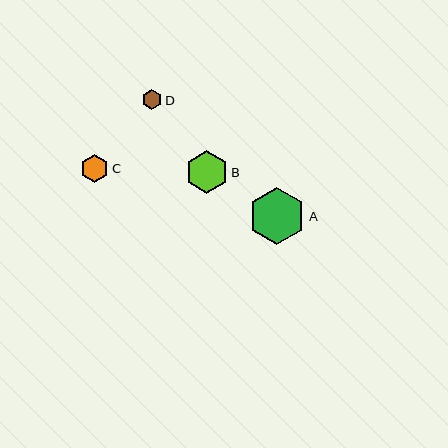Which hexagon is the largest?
Hexagon A is the largest with a size of approximately 57 pixels.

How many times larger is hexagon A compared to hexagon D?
Hexagon A is approximately 2.9 times the size of hexagon D.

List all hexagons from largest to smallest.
From largest to smallest: A, B, C, D.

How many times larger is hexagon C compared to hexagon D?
Hexagon C is approximately 1.4 times the size of hexagon D.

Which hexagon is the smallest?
Hexagon D is the smallest with a size of approximately 20 pixels.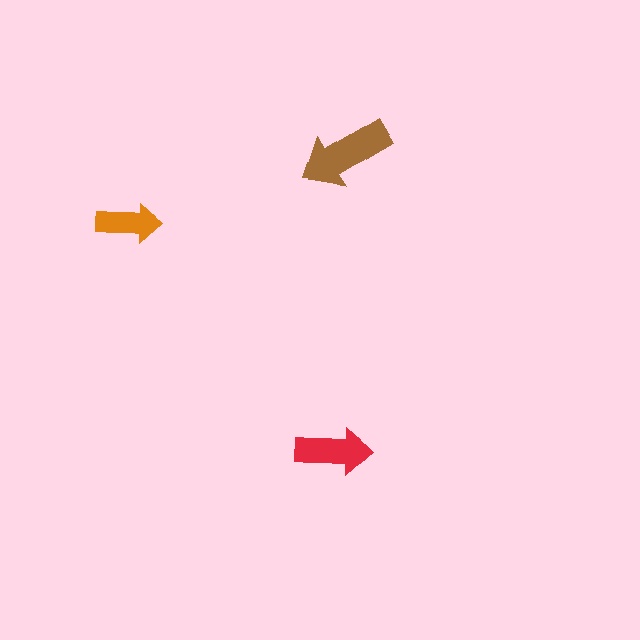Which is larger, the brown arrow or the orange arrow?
The brown one.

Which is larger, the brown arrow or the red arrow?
The brown one.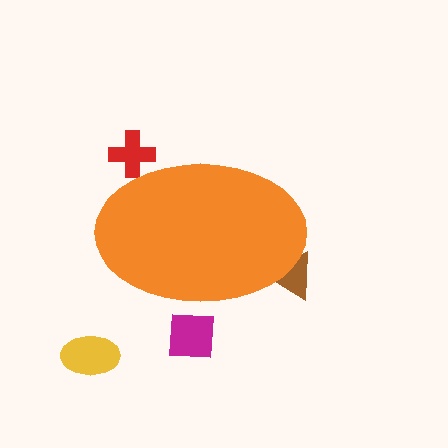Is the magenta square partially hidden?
Yes, the magenta square is partially hidden behind the orange ellipse.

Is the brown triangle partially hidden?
Yes, the brown triangle is partially hidden behind the orange ellipse.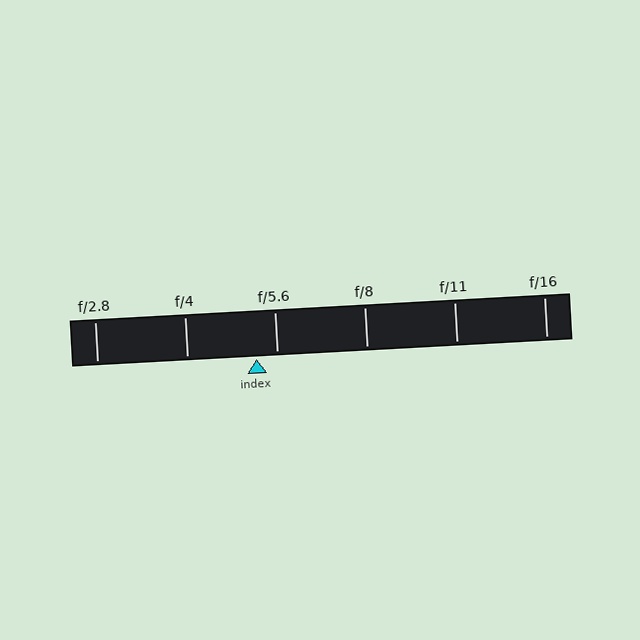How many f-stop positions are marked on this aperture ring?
There are 6 f-stop positions marked.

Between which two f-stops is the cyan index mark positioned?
The index mark is between f/4 and f/5.6.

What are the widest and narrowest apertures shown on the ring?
The widest aperture shown is f/2.8 and the narrowest is f/16.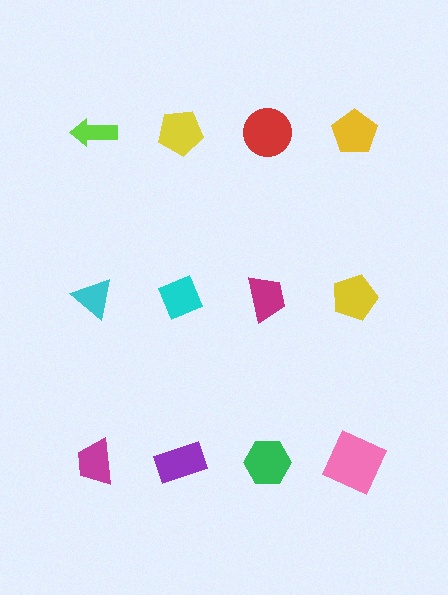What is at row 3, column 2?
A purple rectangle.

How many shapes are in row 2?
4 shapes.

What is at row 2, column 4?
A yellow pentagon.